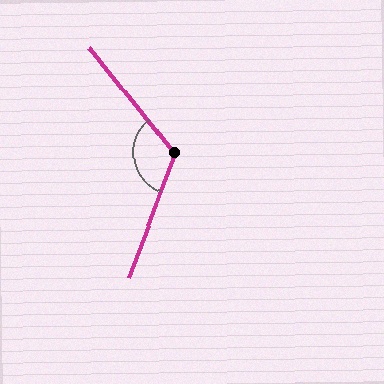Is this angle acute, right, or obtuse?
It is obtuse.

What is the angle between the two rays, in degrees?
Approximately 120 degrees.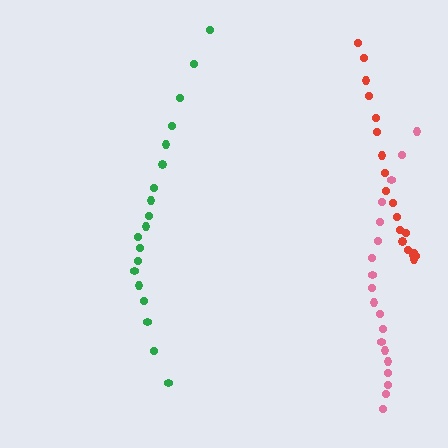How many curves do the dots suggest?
There are 3 distinct paths.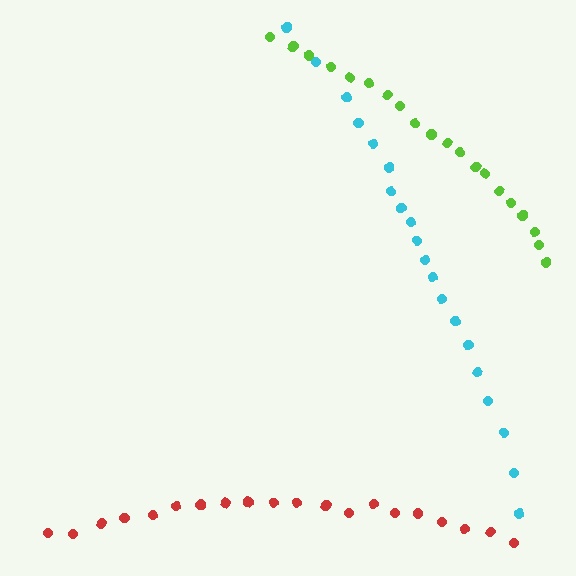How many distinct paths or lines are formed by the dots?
There are 3 distinct paths.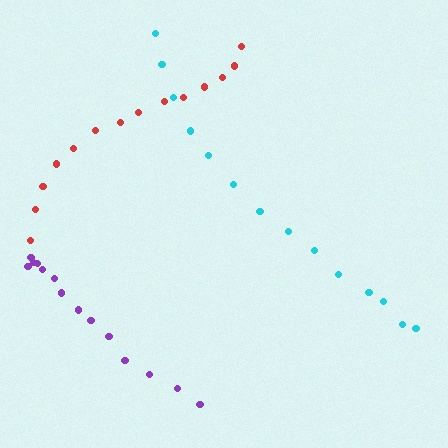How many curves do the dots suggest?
There are 3 distinct paths.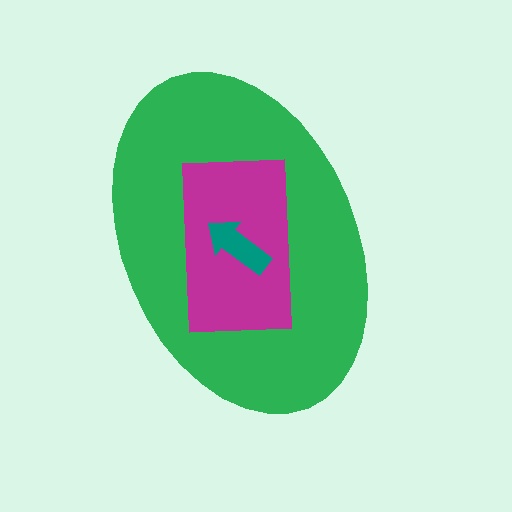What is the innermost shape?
The teal arrow.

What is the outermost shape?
The green ellipse.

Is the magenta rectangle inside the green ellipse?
Yes.